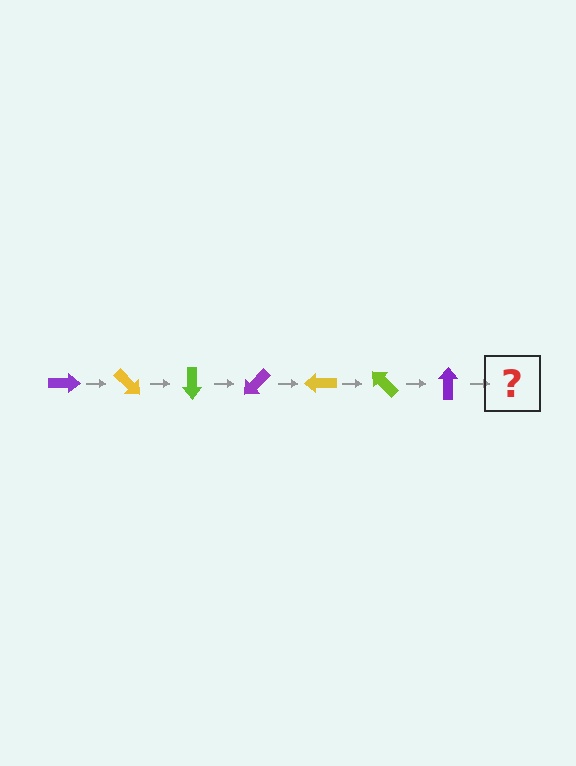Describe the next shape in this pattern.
It should be a yellow arrow, rotated 315 degrees from the start.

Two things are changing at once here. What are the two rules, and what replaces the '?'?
The two rules are that it rotates 45 degrees each step and the color cycles through purple, yellow, and lime. The '?' should be a yellow arrow, rotated 315 degrees from the start.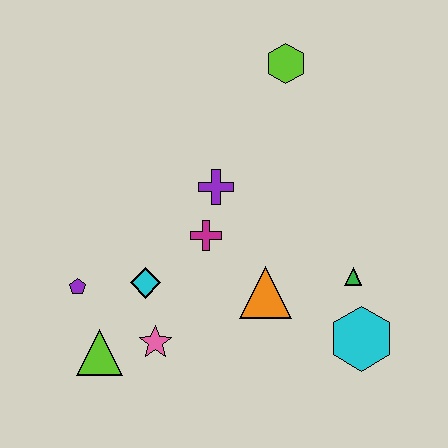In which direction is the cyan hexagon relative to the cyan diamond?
The cyan hexagon is to the right of the cyan diamond.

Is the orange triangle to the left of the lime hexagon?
Yes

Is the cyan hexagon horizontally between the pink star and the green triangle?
No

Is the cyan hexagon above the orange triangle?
No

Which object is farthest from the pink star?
The lime hexagon is farthest from the pink star.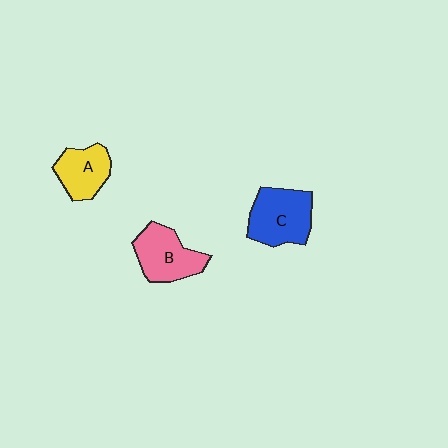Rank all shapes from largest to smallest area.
From largest to smallest: C (blue), B (pink), A (yellow).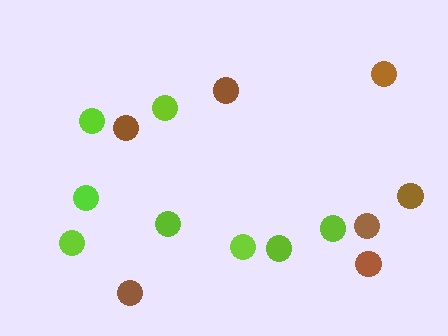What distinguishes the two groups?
There are 2 groups: one group of lime circles (8) and one group of brown circles (7).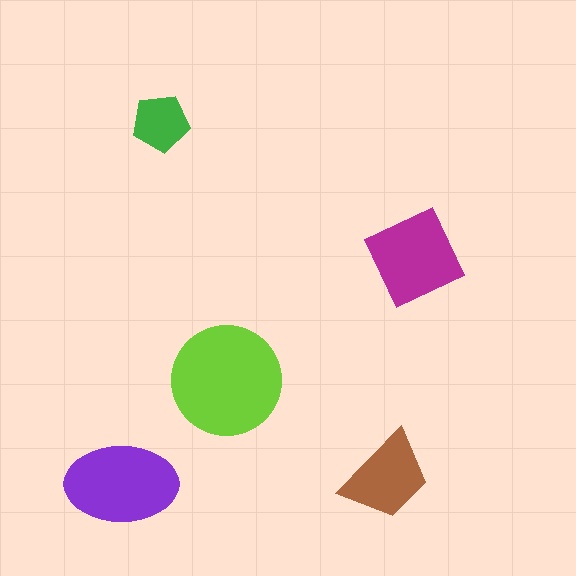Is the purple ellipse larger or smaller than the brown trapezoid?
Larger.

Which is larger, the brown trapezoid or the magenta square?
The magenta square.